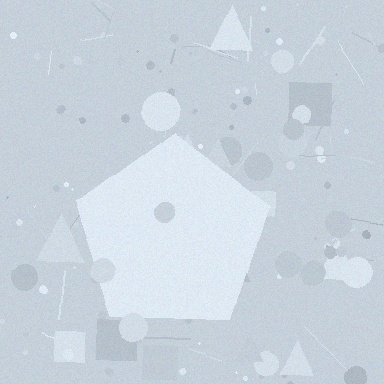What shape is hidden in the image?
A pentagon is hidden in the image.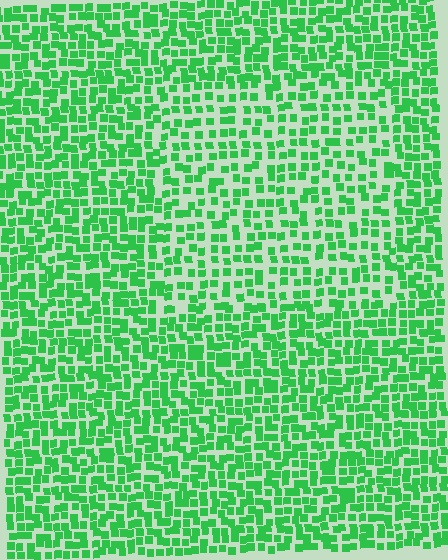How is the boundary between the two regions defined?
The boundary is defined by a change in element density (approximately 1.6x ratio). All elements are the same color, size, and shape.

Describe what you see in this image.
The image contains small green elements arranged at two different densities. A rectangle-shaped region is visible where the elements are less densely packed than the surrounding area.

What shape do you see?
I see a rectangle.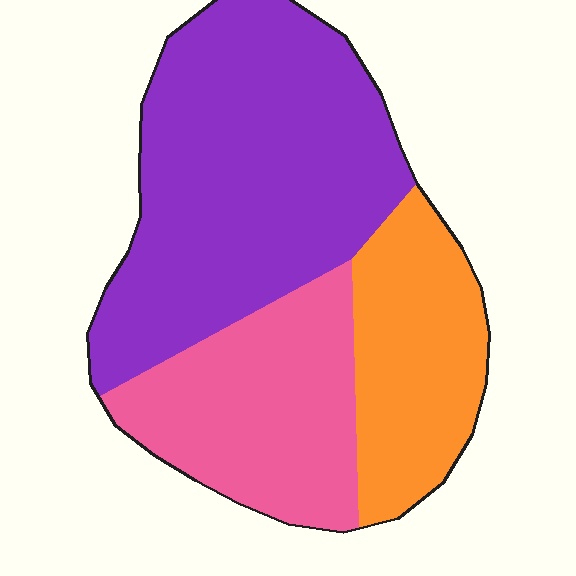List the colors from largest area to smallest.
From largest to smallest: purple, pink, orange.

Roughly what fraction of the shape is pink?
Pink takes up between a quarter and a half of the shape.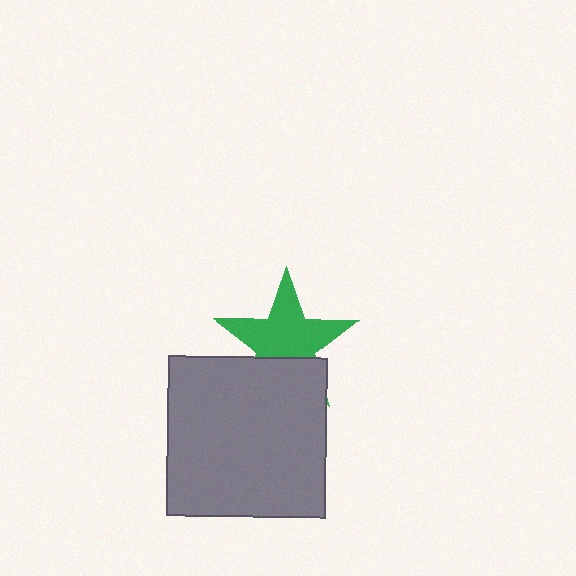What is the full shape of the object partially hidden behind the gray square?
The partially hidden object is a green star.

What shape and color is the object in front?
The object in front is a gray square.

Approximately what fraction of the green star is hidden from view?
Roughly 32% of the green star is hidden behind the gray square.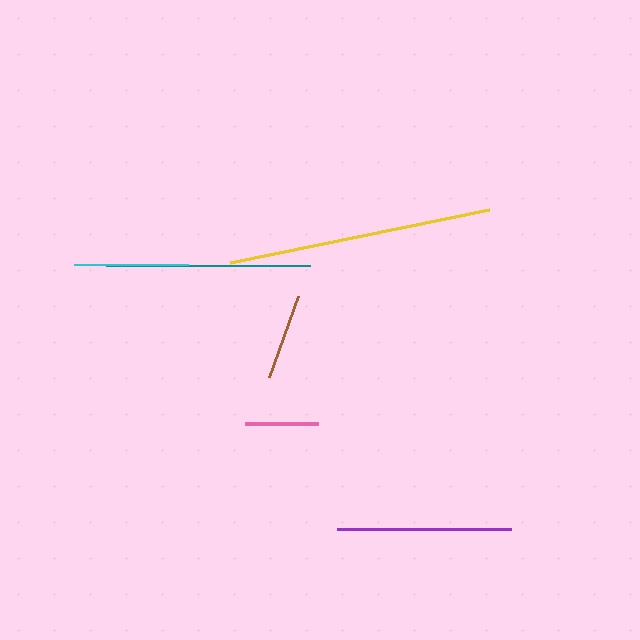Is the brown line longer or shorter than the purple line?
The purple line is longer than the brown line.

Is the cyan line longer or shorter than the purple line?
The purple line is longer than the cyan line.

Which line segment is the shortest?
The pink line is the shortest at approximately 73 pixels.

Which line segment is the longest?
The yellow line is the longest at approximately 264 pixels.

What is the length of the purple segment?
The purple segment is approximately 173 pixels long.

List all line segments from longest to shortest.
From longest to shortest: yellow, teal, purple, cyan, brown, pink.